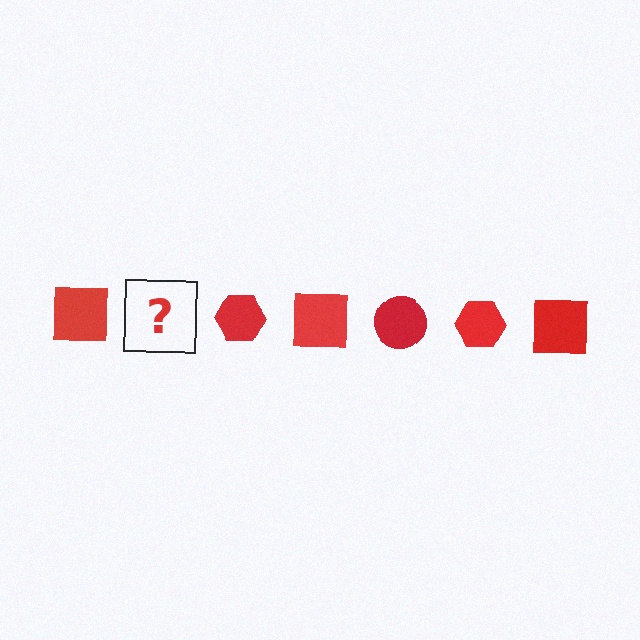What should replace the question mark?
The question mark should be replaced with a red circle.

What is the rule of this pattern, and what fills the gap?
The rule is that the pattern cycles through square, circle, hexagon shapes in red. The gap should be filled with a red circle.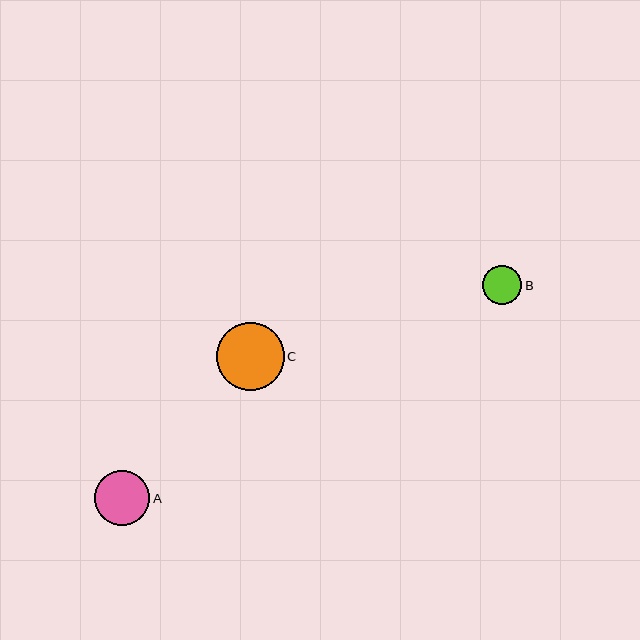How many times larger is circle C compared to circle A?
Circle C is approximately 1.2 times the size of circle A.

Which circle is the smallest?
Circle B is the smallest with a size of approximately 39 pixels.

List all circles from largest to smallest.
From largest to smallest: C, A, B.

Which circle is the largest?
Circle C is the largest with a size of approximately 68 pixels.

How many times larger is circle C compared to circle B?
Circle C is approximately 1.8 times the size of circle B.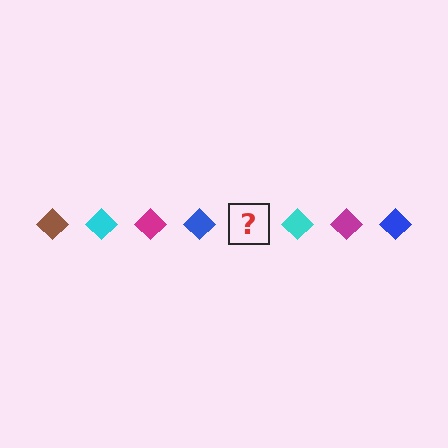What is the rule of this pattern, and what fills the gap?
The rule is that the pattern cycles through brown, cyan, magenta, blue diamonds. The gap should be filled with a brown diamond.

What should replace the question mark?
The question mark should be replaced with a brown diamond.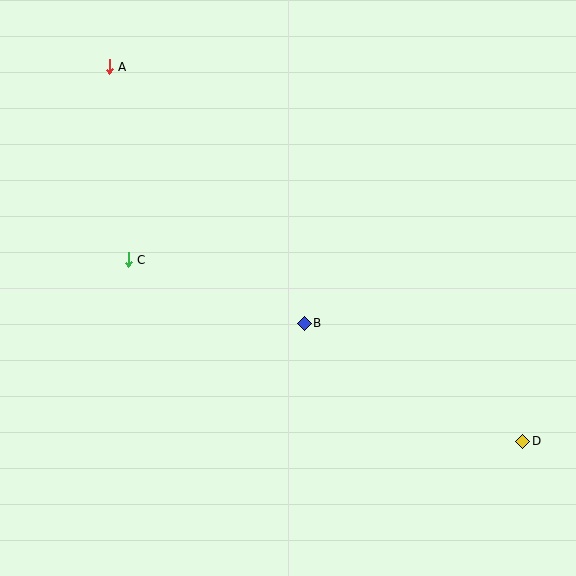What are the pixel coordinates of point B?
Point B is at (304, 323).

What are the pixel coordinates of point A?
Point A is at (109, 67).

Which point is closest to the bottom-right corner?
Point D is closest to the bottom-right corner.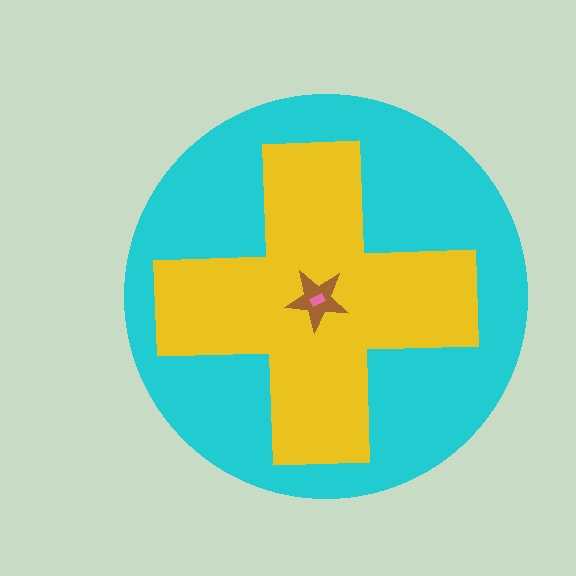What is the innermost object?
The pink rectangle.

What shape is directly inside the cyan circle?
The yellow cross.